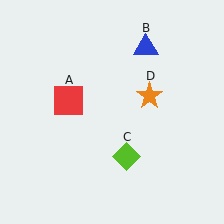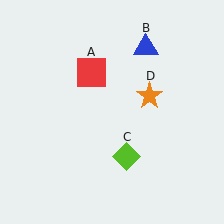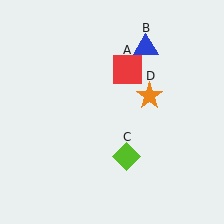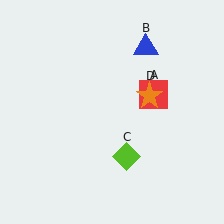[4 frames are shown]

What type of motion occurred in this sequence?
The red square (object A) rotated clockwise around the center of the scene.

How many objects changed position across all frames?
1 object changed position: red square (object A).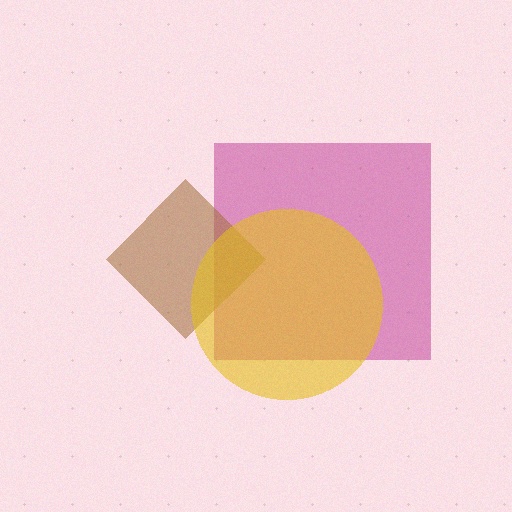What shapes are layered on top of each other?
The layered shapes are: a magenta square, a brown diamond, a yellow circle.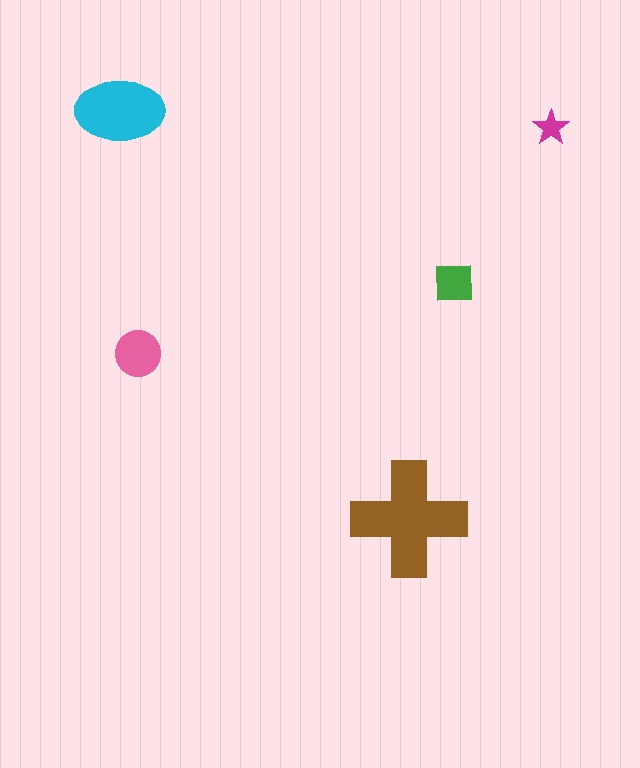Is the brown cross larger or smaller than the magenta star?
Larger.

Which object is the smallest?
The magenta star.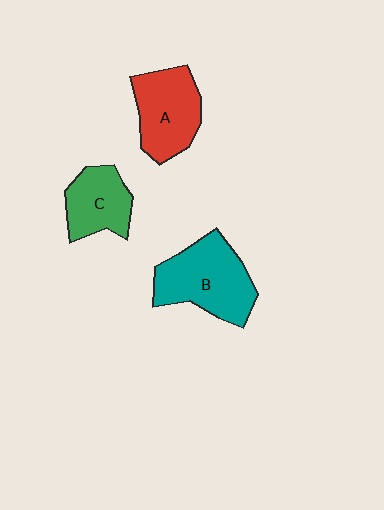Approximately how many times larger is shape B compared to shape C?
Approximately 1.5 times.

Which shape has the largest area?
Shape B (teal).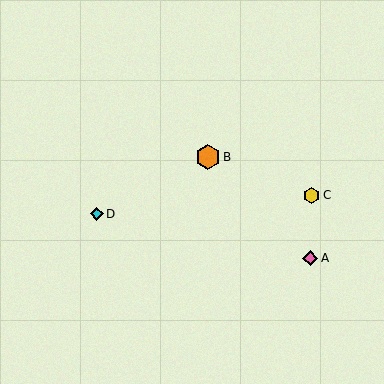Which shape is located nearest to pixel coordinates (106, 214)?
The cyan diamond (labeled D) at (97, 214) is nearest to that location.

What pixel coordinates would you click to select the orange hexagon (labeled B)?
Click at (208, 157) to select the orange hexagon B.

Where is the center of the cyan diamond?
The center of the cyan diamond is at (97, 214).